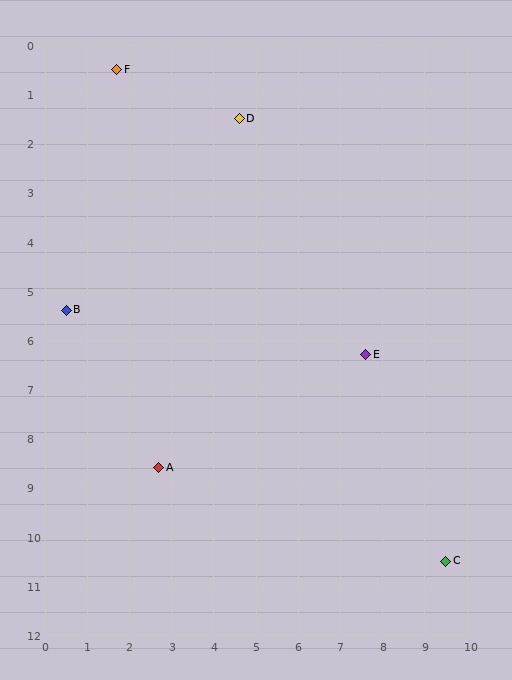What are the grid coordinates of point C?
Point C is at approximately (9.5, 10.5).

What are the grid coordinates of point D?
Point D is at approximately (4.6, 1.5).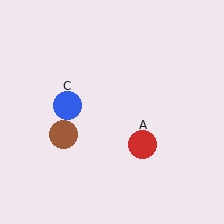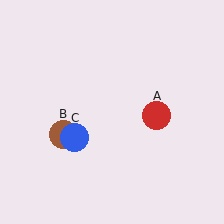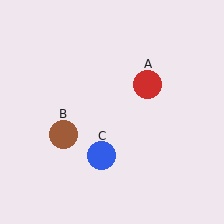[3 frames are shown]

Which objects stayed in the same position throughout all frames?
Brown circle (object B) remained stationary.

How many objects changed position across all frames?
2 objects changed position: red circle (object A), blue circle (object C).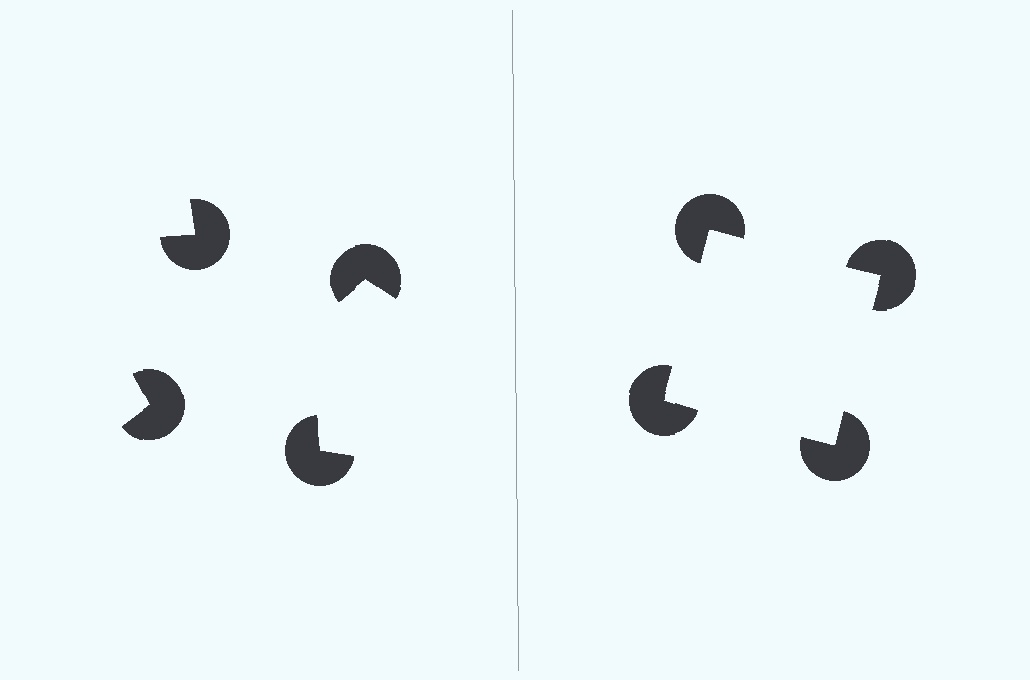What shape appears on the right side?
An illusory square.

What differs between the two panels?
The pac-man discs are positioned identically on both sides; only the wedge orientations differ. On the right they align to a square; on the left they are misaligned.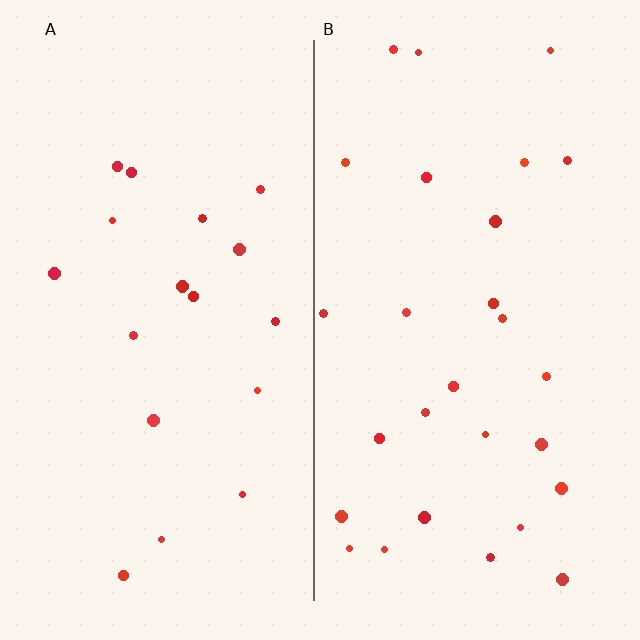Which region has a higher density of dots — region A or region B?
B (the right).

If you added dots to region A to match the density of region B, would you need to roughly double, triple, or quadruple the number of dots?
Approximately double.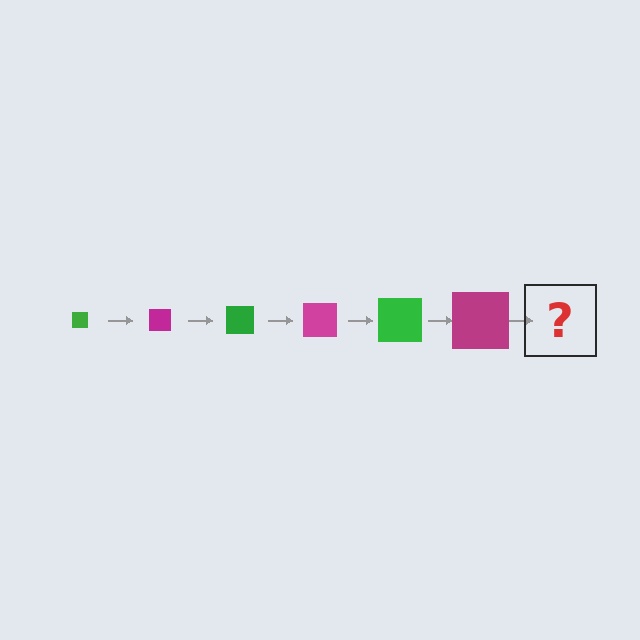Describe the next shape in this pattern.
It should be a green square, larger than the previous one.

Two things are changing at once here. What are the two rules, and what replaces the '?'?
The two rules are that the square grows larger each step and the color cycles through green and magenta. The '?' should be a green square, larger than the previous one.